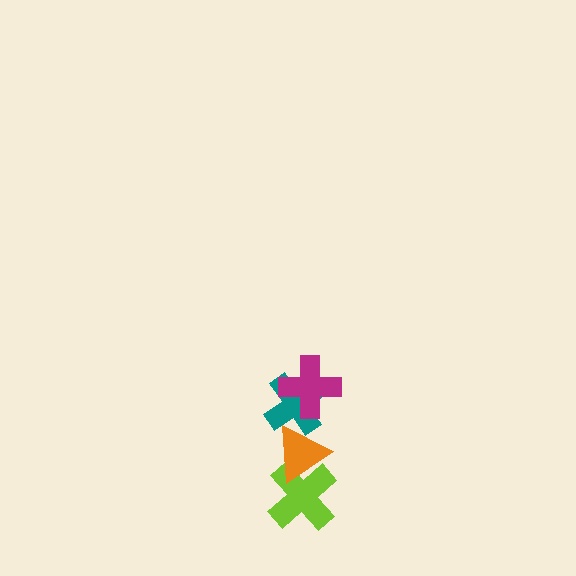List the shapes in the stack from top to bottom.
From top to bottom: the magenta cross, the teal cross, the orange triangle, the lime cross.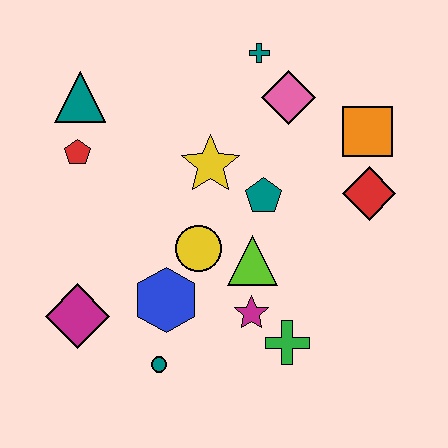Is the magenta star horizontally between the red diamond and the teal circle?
Yes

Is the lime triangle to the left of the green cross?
Yes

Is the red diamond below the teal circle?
No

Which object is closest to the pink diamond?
The teal cross is closest to the pink diamond.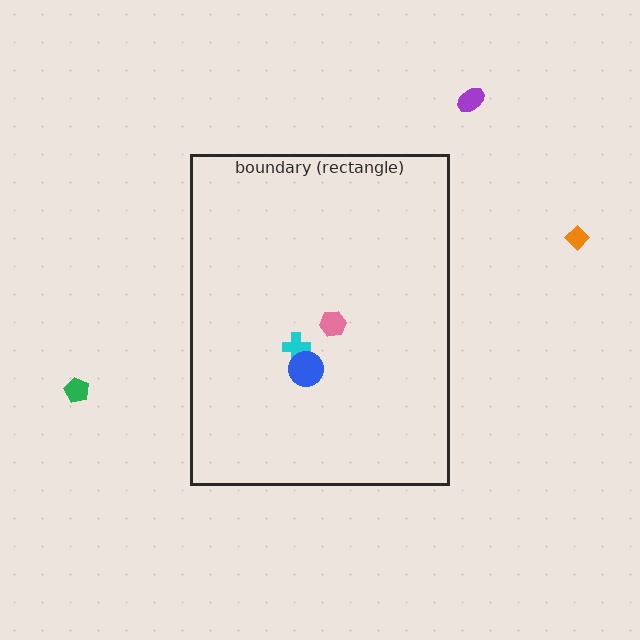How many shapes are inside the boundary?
3 inside, 3 outside.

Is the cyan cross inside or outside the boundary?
Inside.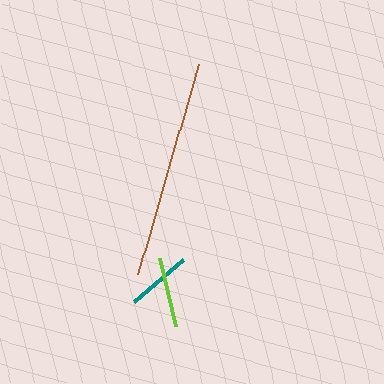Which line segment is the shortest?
The teal line is the shortest at approximately 65 pixels.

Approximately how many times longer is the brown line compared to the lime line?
The brown line is approximately 3.1 times the length of the lime line.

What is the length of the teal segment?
The teal segment is approximately 65 pixels long.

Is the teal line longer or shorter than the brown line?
The brown line is longer than the teal line.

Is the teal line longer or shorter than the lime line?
The lime line is longer than the teal line.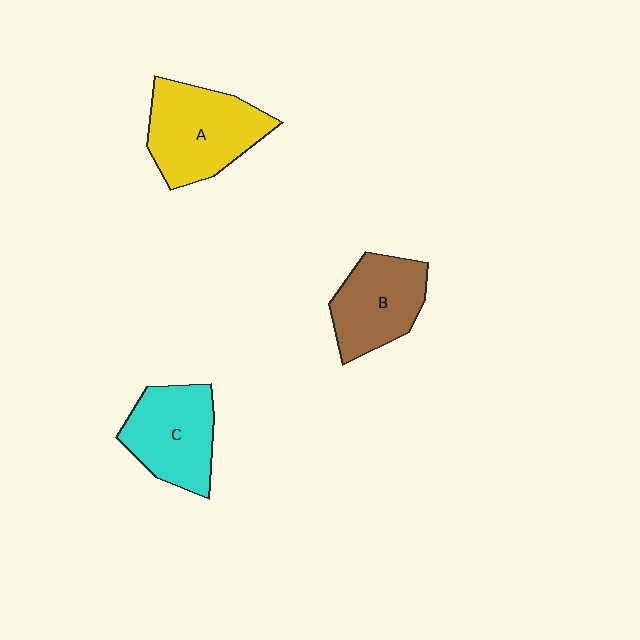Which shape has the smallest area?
Shape B (brown).